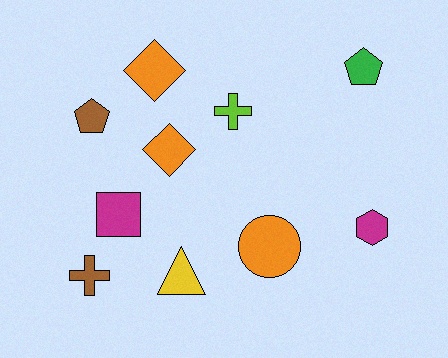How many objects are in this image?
There are 10 objects.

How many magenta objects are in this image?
There are 2 magenta objects.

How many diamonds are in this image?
There are 2 diamonds.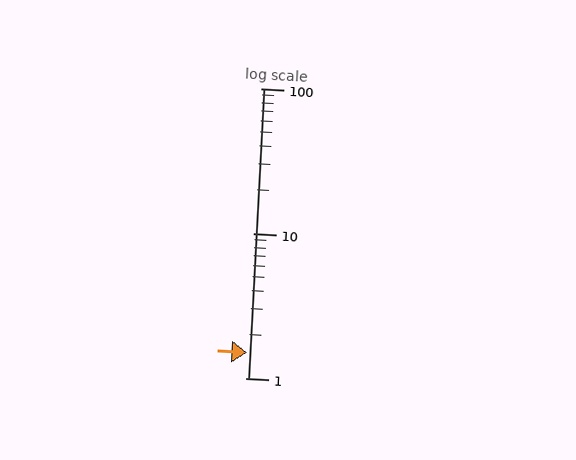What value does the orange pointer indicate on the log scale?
The pointer indicates approximately 1.5.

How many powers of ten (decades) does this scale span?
The scale spans 2 decades, from 1 to 100.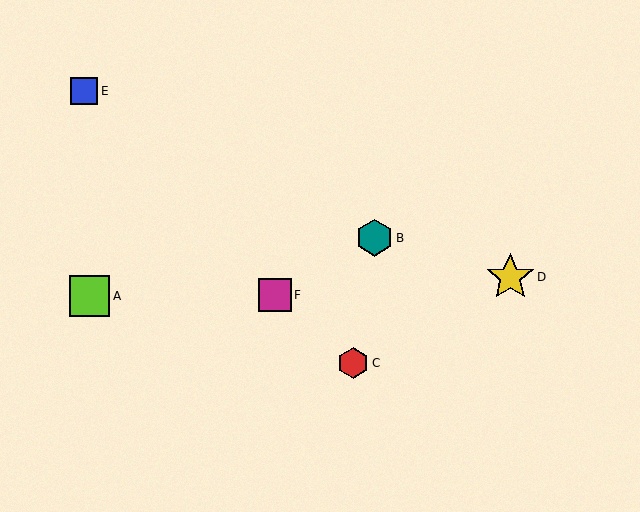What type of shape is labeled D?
Shape D is a yellow star.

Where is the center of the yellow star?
The center of the yellow star is at (510, 277).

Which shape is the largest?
The yellow star (labeled D) is the largest.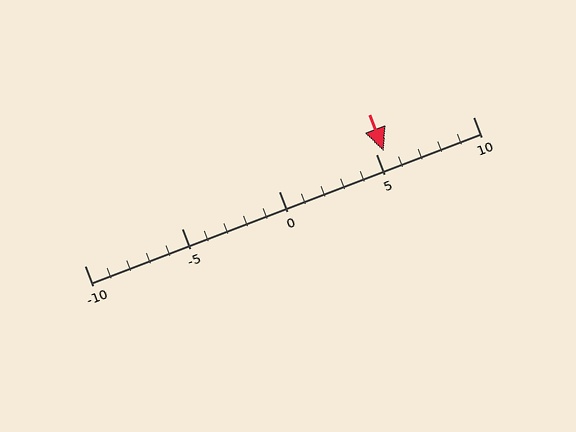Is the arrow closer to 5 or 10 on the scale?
The arrow is closer to 5.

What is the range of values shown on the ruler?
The ruler shows values from -10 to 10.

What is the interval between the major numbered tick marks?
The major tick marks are spaced 5 units apart.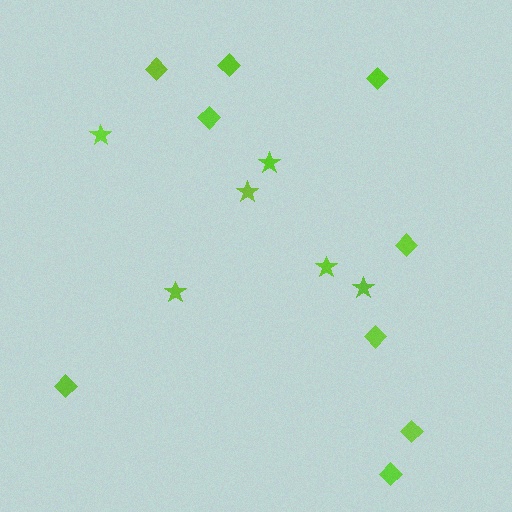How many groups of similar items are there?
There are 2 groups: one group of stars (6) and one group of diamonds (9).